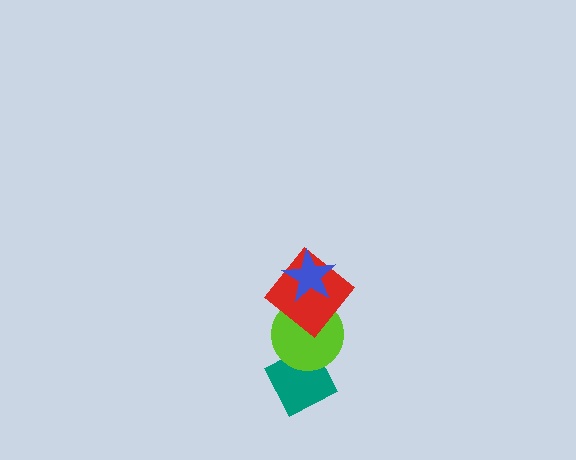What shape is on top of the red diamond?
The blue star is on top of the red diamond.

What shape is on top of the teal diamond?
The lime circle is on top of the teal diamond.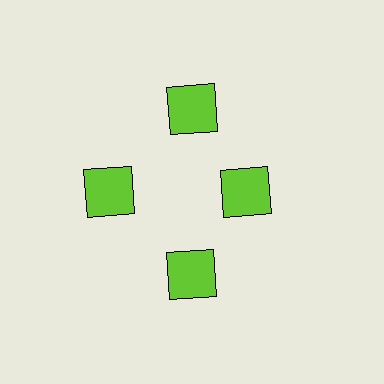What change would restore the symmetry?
The symmetry would be restored by moving it outward, back onto the ring so that all 4 squares sit at equal angles and equal distance from the center.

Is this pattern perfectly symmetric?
No. The 4 lime squares are arranged in a ring, but one element near the 3 o'clock position is pulled inward toward the center, breaking the 4-fold rotational symmetry.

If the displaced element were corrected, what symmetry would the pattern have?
It would have 4-fold rotational symmetry — the pattern would map onto itself every 90 degrees.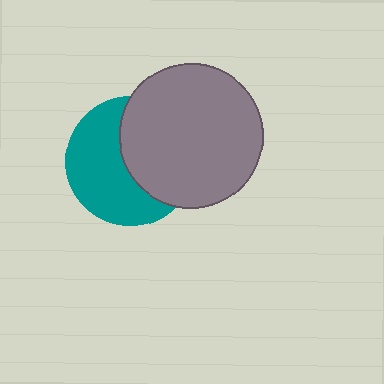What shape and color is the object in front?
The object in front is a gray circle.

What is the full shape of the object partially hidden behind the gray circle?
The partially hidden object is a teal circle.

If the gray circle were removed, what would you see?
You would see the complete teal circle.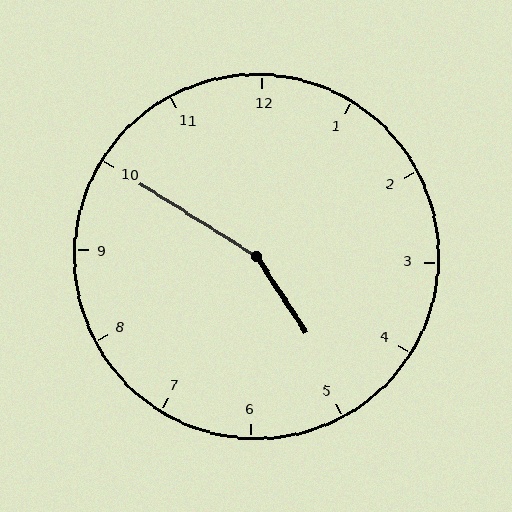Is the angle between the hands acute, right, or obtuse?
It is obtuse.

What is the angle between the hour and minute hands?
Approximately 155 degrees.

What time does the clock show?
4:50.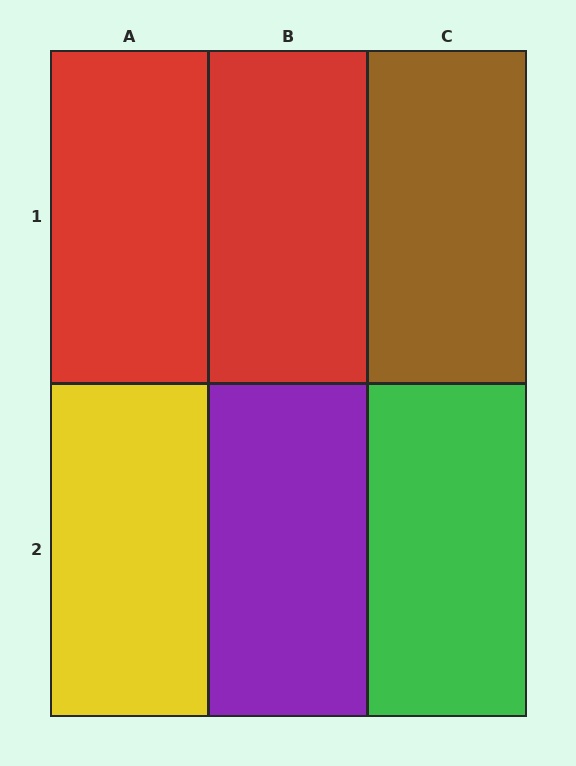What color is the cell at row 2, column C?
Green.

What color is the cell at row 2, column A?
Yellow.